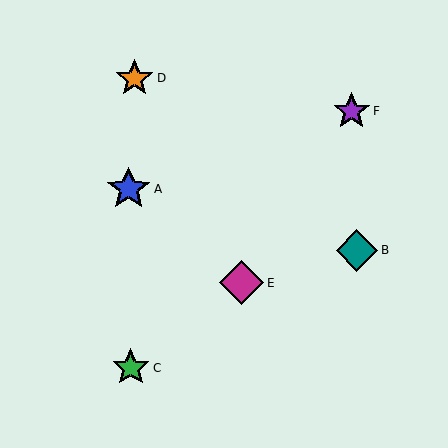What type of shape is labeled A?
Shape A is a blue star.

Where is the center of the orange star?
The center of the orange star is at (135, 78).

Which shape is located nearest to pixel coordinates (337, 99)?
The purple star (labeled F) at (352, 111) is nearest to that location.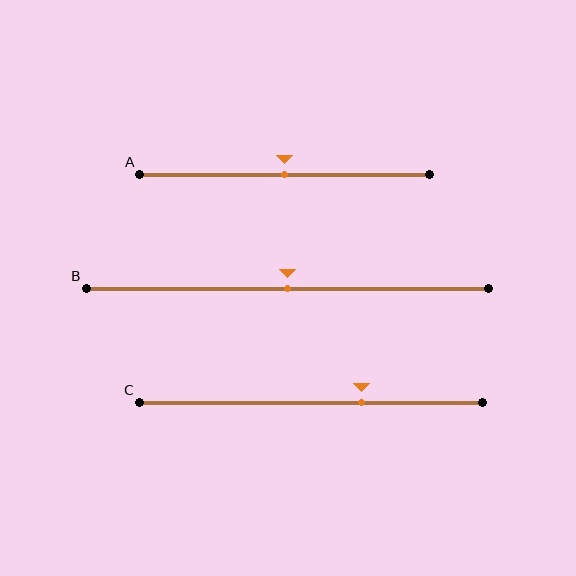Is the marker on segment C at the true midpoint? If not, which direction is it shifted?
No, the marker on segment C is shifted to the right by about 15% of the segment length.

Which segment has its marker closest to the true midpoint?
Segment A has its marker closest to the true midpoint.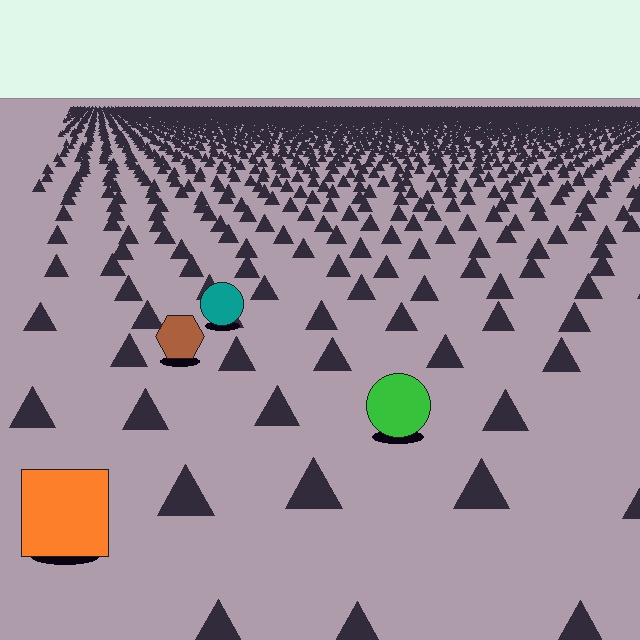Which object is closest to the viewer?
The orange square is closest. The texture marks near it are larger and more spread out.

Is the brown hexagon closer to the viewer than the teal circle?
Yes. The brown hexagon is closer — you can tell from the texture gradient: the ground texture is coarser near it.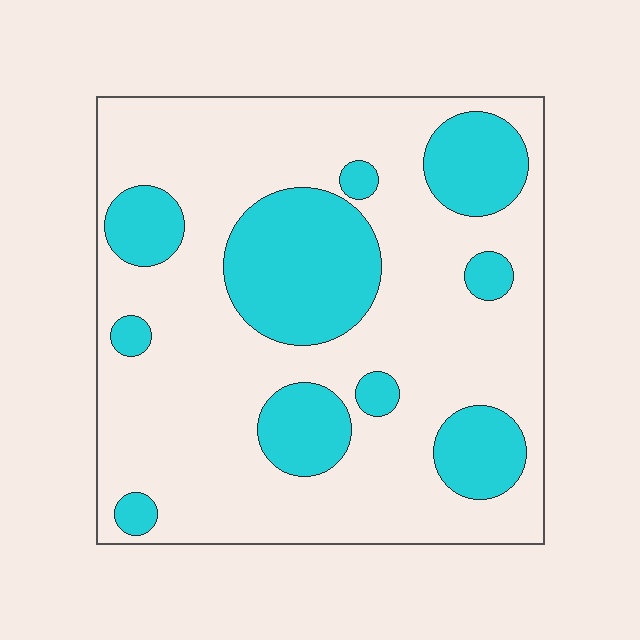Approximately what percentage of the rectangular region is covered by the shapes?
Approximately 30%.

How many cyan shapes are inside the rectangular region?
10.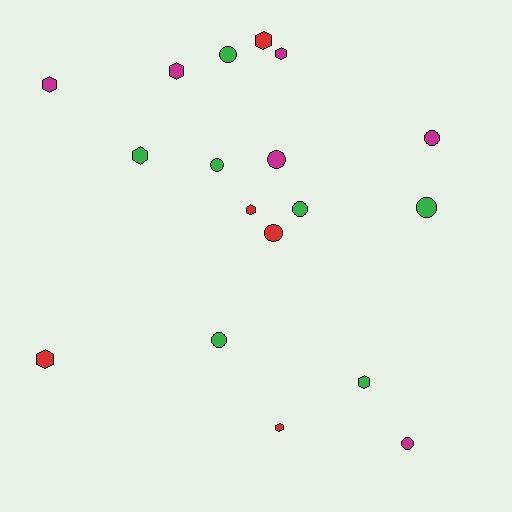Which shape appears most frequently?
Hexagon, with 9 objects.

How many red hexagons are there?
There are 4 red hexagons.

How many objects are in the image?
There are 18 objects.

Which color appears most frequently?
Green, with 7 objects.